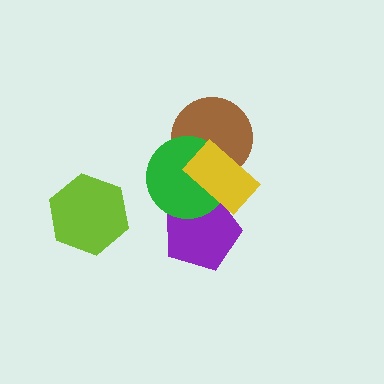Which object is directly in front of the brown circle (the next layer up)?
The green circle is directly in front of the brown circle.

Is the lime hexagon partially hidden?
No, no other shape covers it.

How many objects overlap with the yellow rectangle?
3 objects overlap with the yellow rectangle.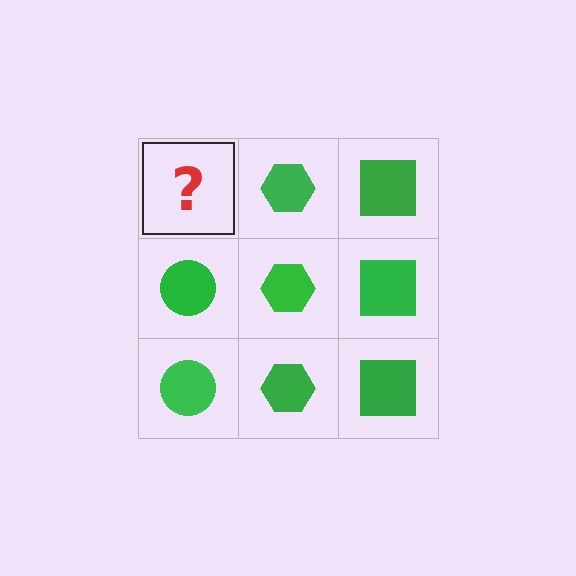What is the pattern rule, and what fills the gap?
The rule is that each column has a consistent shape. The gap should be filled with a green circle.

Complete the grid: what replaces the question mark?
The question mark should be replaced with a green circle.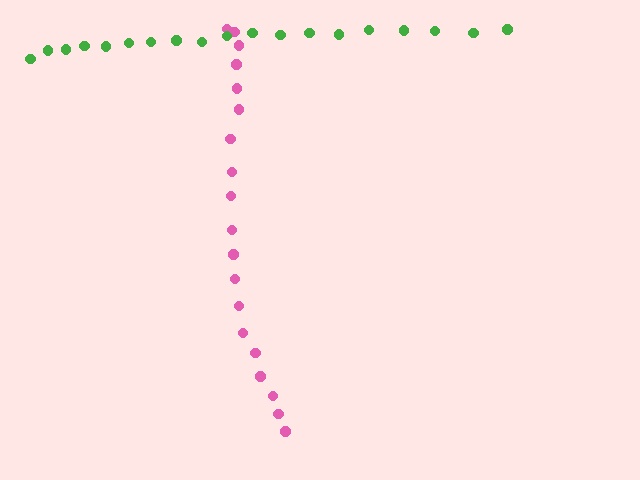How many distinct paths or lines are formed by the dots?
There are 2 distinct paths.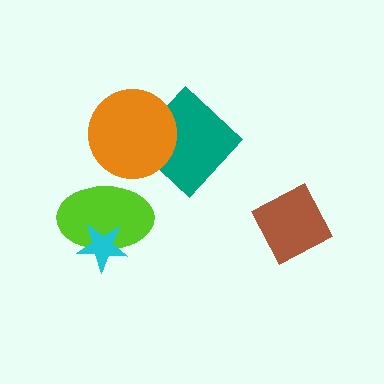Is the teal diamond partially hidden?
Yes, it is partially covered by another shape.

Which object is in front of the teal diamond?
The orange circle is in front of the teal diamond.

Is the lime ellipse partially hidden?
Yes, it is partially covered by another shape.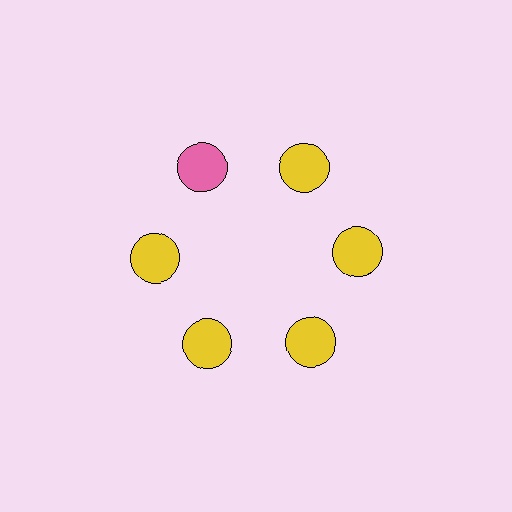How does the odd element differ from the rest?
It has a different color: pink instead of yellow.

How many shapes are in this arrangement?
There are 6 shapes arranged in a ring pattern.